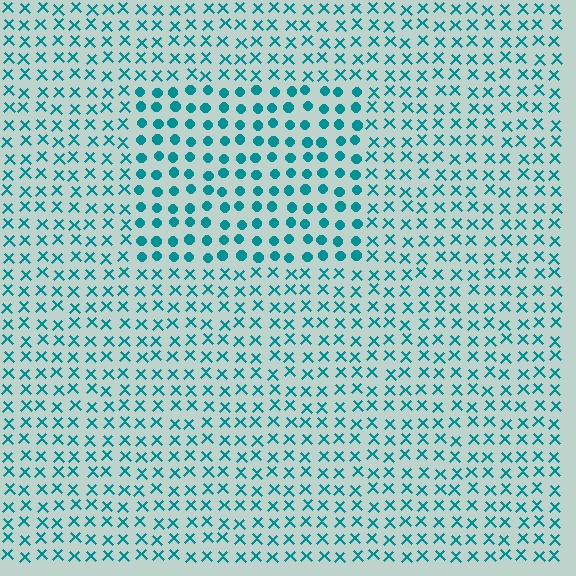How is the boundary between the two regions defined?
The boundary is defined by a change in element shape: circles inside vs. X marks outside. All elements share the same color and spacing.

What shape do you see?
I see a rectangle.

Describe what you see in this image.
The image is filled with small teal elements arranged in a uniform grid. A rectangle-shaped region contains circles, while the surrounding area contains X marks. The boundary is defined purely by the change in element shape.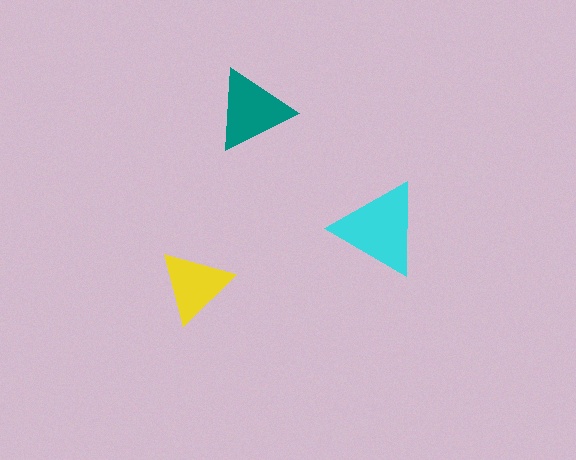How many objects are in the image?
There are 3 objects in the image.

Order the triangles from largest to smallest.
the cyan one, the teal one, the yellow one.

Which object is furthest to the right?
The cyan triangle is rightmost.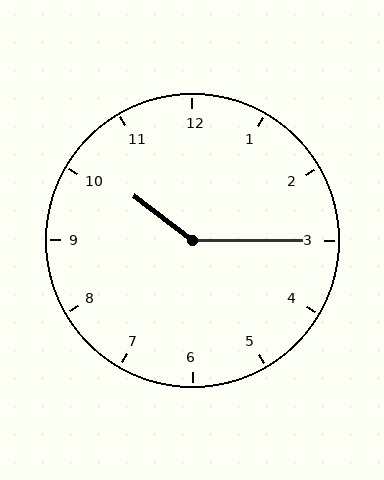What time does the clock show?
10:15.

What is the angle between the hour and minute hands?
Approximately 142 degrees.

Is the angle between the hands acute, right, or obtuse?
It is obtuse.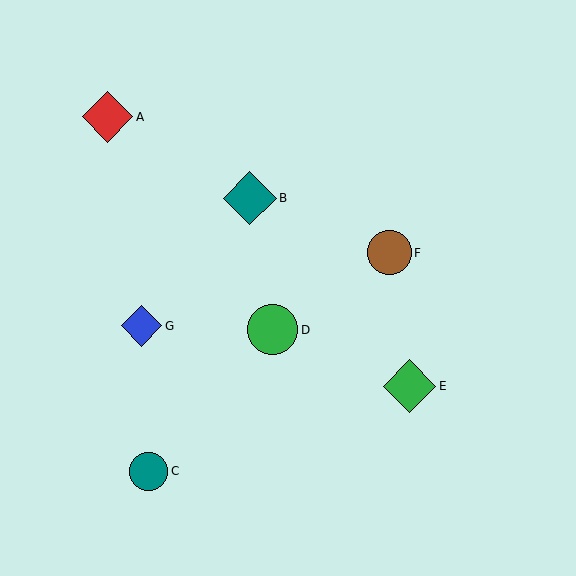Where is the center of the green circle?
The center of the green circle is at (273, 330).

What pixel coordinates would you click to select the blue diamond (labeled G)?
Click at (141, 326) to select the blue diamond G.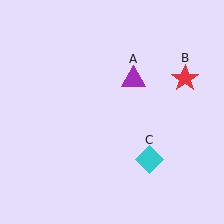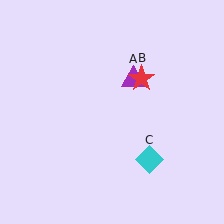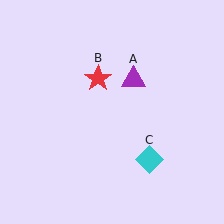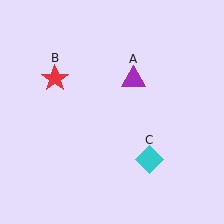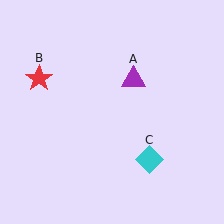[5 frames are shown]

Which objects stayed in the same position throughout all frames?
Purple triangle (object A) and cyan diamond (object C) remained stationary.